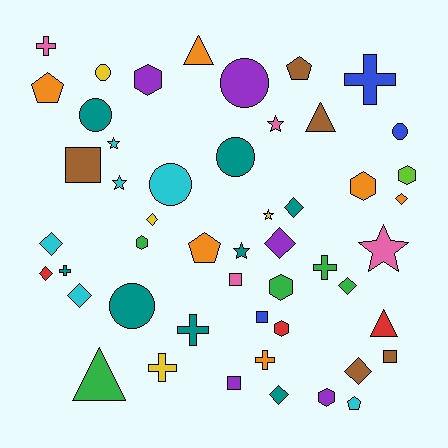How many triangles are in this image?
There are 4 triangles.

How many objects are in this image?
There are 50 objects.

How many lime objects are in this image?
There is 1 lime object.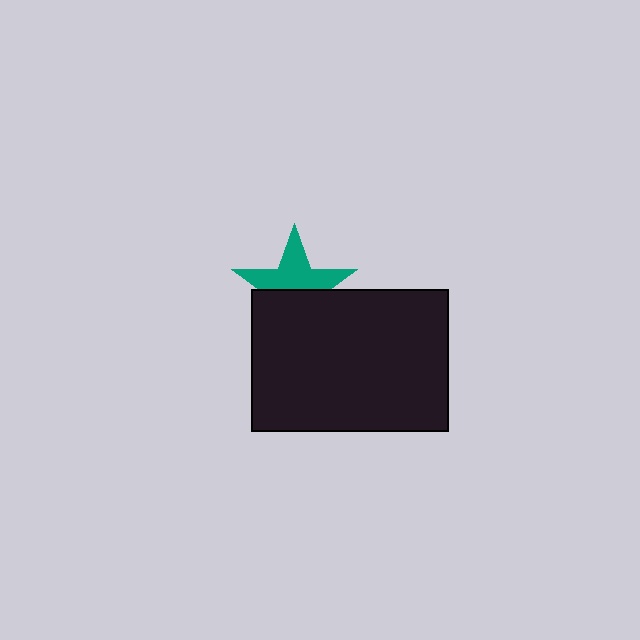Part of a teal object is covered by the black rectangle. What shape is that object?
It is a star.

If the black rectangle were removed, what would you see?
You would see the complete teal star.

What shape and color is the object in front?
The object in front is a black rectangle.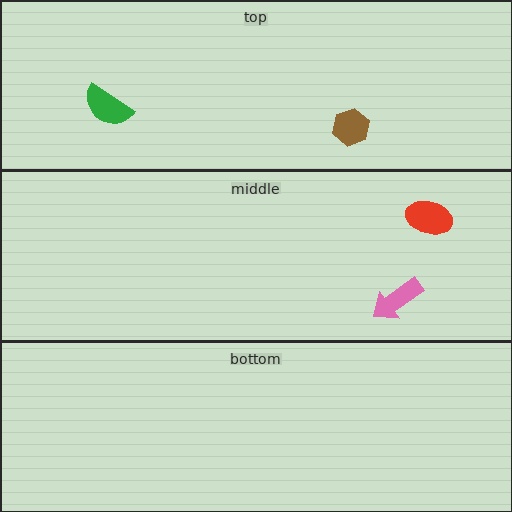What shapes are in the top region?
The green semicircle, the brown hexagon.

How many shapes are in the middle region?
2.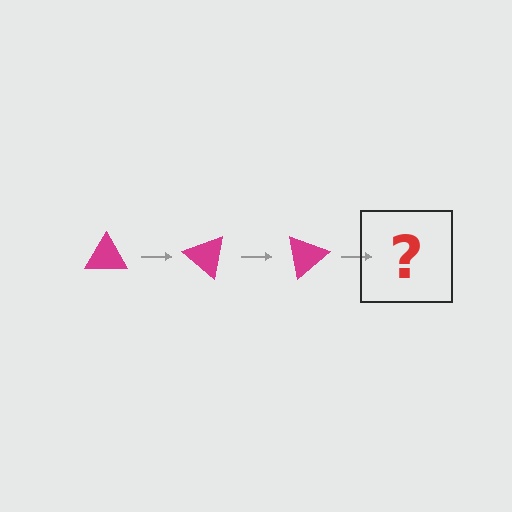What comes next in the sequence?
The next element should be a magenta triangle rotated 120 degrees.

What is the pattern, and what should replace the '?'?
The pattern is that the triangle rotates 40 degrees each step. The '?' should be a magenta triangle rotated 120 degrees.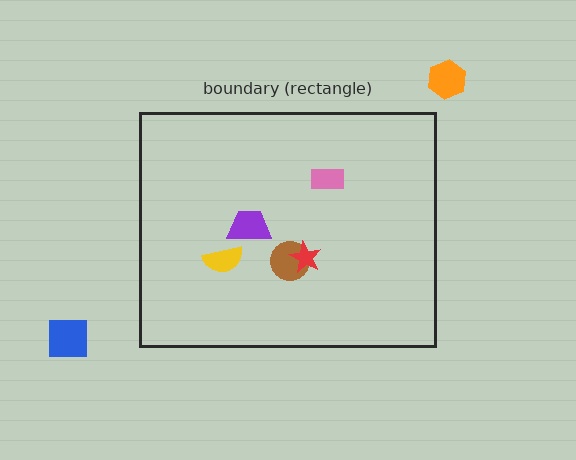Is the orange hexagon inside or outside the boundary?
Outside.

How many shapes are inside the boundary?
5 inside, 2 outside.